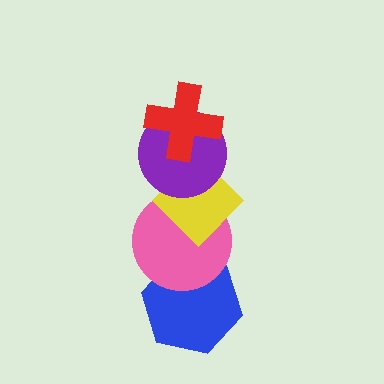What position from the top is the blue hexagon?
The blue hexagon is 5th from the top.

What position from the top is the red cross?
The red cross is 1st from the top.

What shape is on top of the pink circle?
The yellow diamond is on top of the pink circle.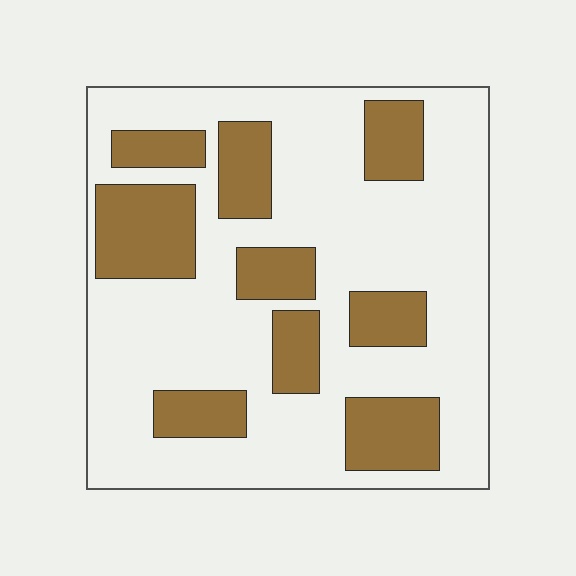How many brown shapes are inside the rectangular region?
9.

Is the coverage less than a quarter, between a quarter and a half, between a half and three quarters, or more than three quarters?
Between a quarter and a half.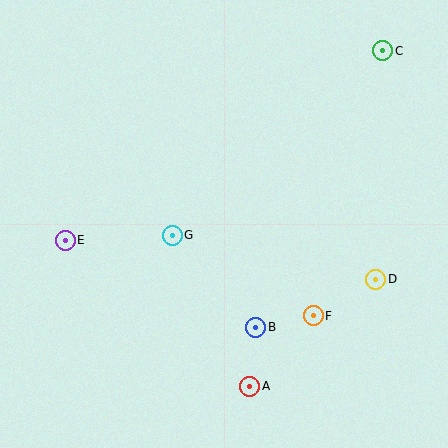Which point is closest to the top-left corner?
Point E is closest to the top-left corner.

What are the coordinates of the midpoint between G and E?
The midpoint between G and E is at (119, 238).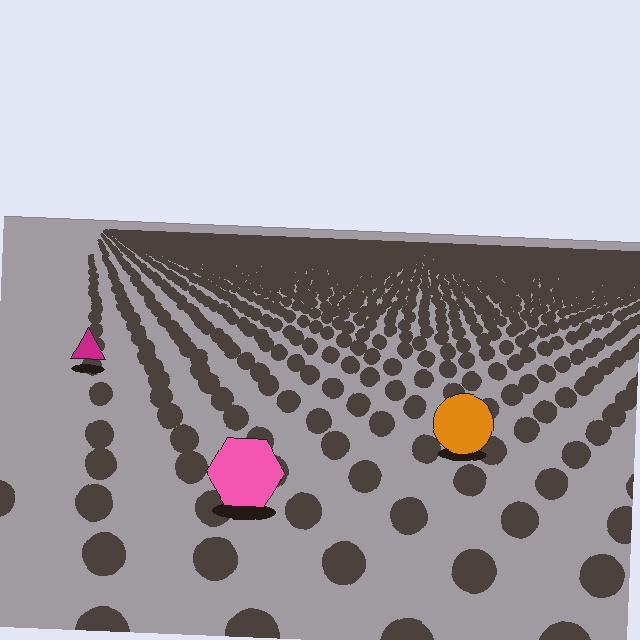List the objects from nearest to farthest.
From nearest to farthest: the pink hexagon, the orange circle, the magenta triangle.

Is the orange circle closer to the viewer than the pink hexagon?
No. The pink hexagon is closer — you can tell from the texture gradient: the ground texture is coarser near it.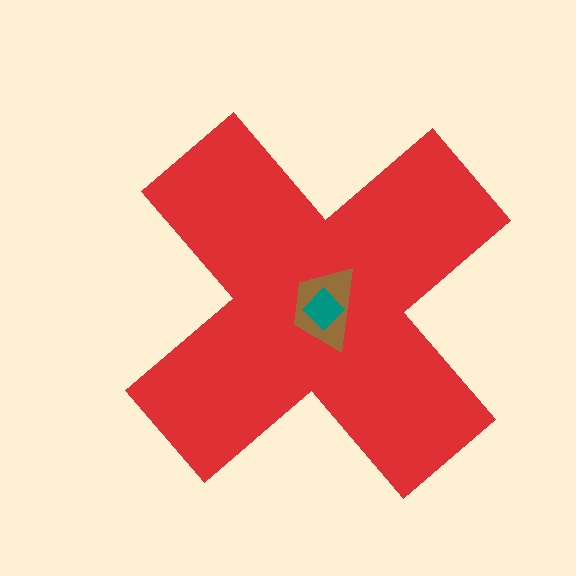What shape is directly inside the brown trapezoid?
The teal diamond.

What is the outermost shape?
The red cross.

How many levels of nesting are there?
3.